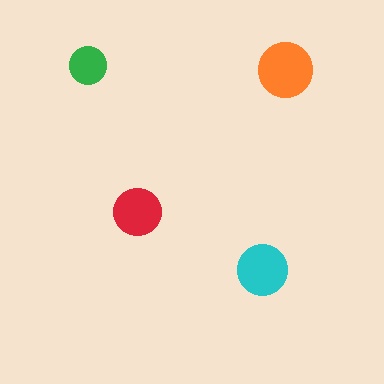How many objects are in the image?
There are 4 objects in the image.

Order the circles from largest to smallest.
the orange one, the cyan one, the red one, the green one.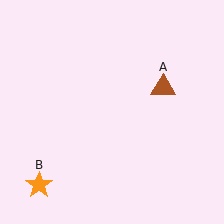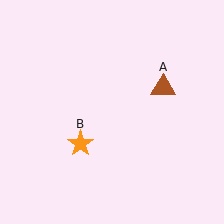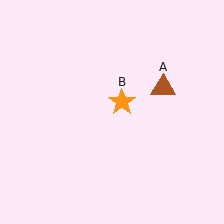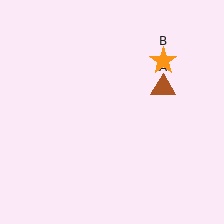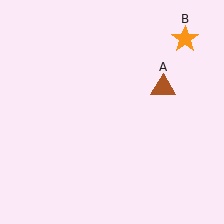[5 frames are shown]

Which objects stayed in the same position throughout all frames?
Brown triangle (object A) remained stationary.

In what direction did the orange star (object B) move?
The orange star (object B) moved up and to the right.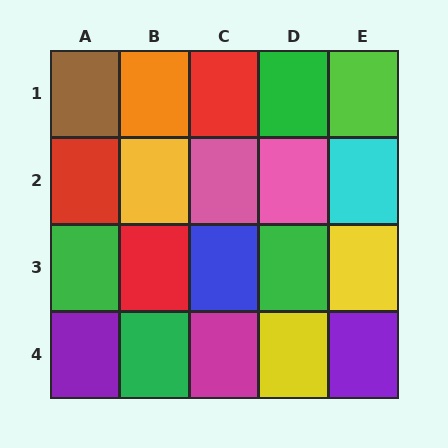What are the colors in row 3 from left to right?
Green, red, blue, green, yellow.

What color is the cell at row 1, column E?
Lime.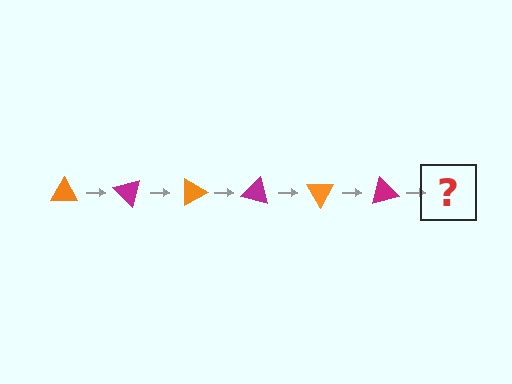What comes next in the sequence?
The next element should be an orange triangle, rotated 270 degrees from the start.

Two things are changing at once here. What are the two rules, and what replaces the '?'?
The two rules are that it rotates 45 degrees each step and the color cycles through orange and magenta. The '?' should be an orange triangle, rotated 270 degrees from the start.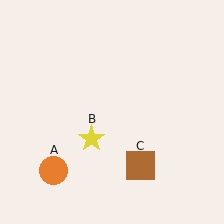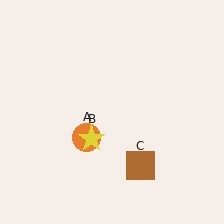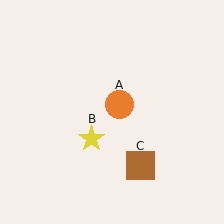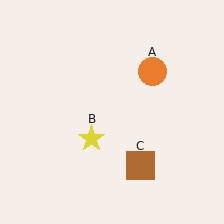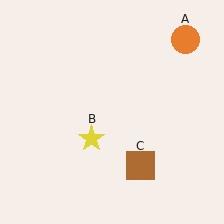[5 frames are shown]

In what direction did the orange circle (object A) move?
The orange circle (object A) moved up and to the right.